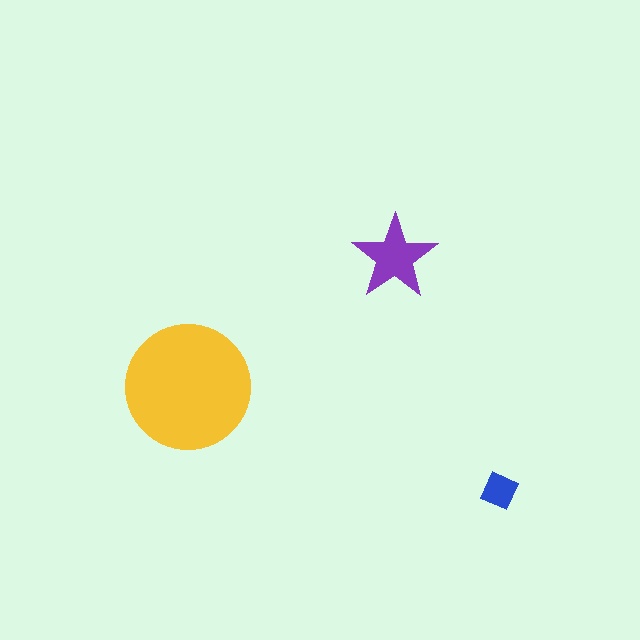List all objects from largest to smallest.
The yellow circle, the purple star, the blue square.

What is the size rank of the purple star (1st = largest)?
2nd.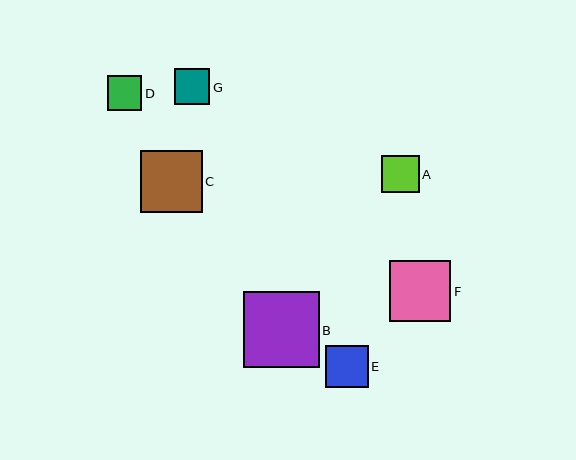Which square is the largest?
Square B is the largest with a size of approximately 76 pixels.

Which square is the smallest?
Square D is the smallest with a size of approximately 35 pixels.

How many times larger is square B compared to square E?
Square B is approximately 1.8 times the size of square E.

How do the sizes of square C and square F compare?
Square C and square F are approximately the same size.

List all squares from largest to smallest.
From largest to smallest: B, C, F, E, A, G, D.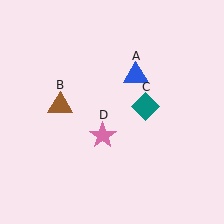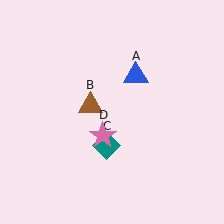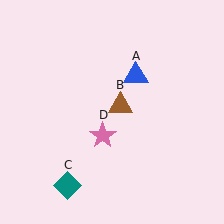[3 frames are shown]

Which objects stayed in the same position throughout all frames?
Blue triangle (object A) and pink star (object D) remained stationary.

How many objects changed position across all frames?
2 objects changed position: brown triangle (object B), teal diamond (object C).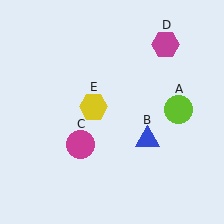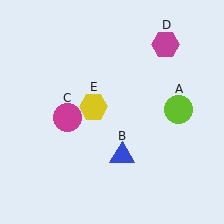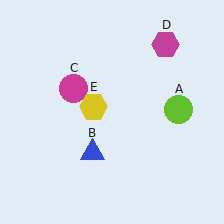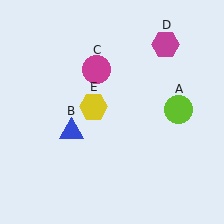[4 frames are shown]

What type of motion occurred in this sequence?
The blue triangle (object B), magenta circle (object C) rotated clockwise around the center of the scene.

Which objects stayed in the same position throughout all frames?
Lime circle (object A) and magenta hexagon (object D) and yellow hexagon (object E) remained stationary.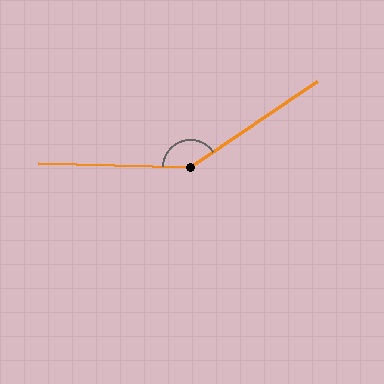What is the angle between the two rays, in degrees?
Approximately 145 degrees.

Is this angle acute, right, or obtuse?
It is obtuse.